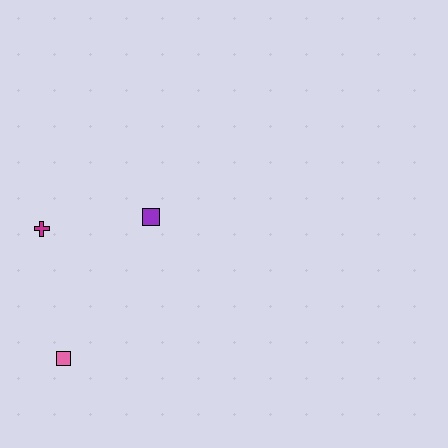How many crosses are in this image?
There is 1 cross.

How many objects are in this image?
There are 3 objects.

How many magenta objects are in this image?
There is 1 magenta object.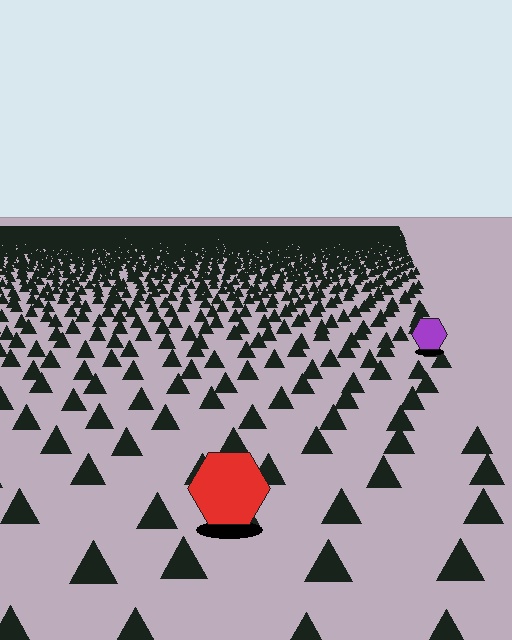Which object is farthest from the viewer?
The purple hexagon is farthest from the viewer. It appears smaller and the ground texture around it is denser.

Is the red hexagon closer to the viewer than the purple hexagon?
Yes. The red hexagon is closer — you can tell from the texture gradient: the ground texture is coarser near it.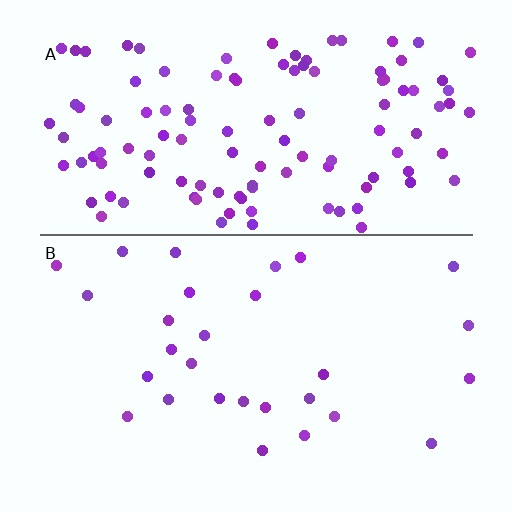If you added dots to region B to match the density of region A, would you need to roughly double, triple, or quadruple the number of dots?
Approximately quadruple.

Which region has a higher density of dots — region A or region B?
A (the top).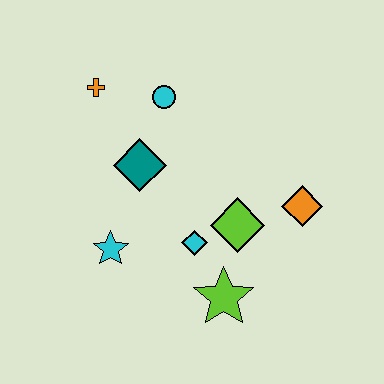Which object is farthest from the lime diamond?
The orange cross is farthest from the lime diamond.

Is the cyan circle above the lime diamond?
Yes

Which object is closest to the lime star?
The cyan diamond is closest to the lime star.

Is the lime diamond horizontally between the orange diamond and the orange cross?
Yes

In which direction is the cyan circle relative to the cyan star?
The cyan circle is above the cyan star.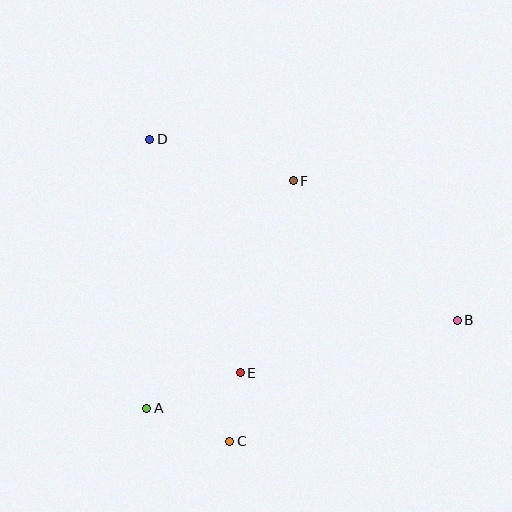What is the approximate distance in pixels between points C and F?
The distance between C and F is approximately 268 pixels.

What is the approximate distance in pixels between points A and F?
The distance between A and F is approximately 271 pixels.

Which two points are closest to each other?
Points C and E are closest to each other.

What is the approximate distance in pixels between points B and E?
The distance between B and E is approximately 223 pixels.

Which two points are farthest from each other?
Points B and D are farthest from each other.